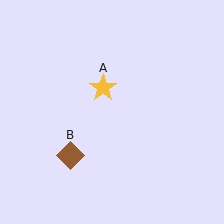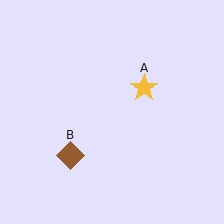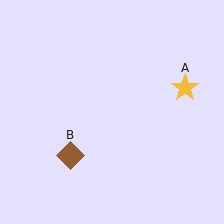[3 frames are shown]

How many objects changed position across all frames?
1 object changed position: yellow star (object A).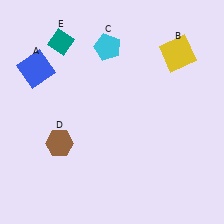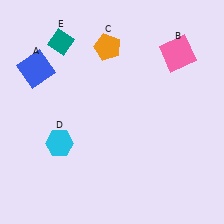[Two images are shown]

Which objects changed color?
B changed from yellow to pink. C changed from cyan to orange. D changed from brown to cyan.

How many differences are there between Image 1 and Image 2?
There are 3 differences between the two images.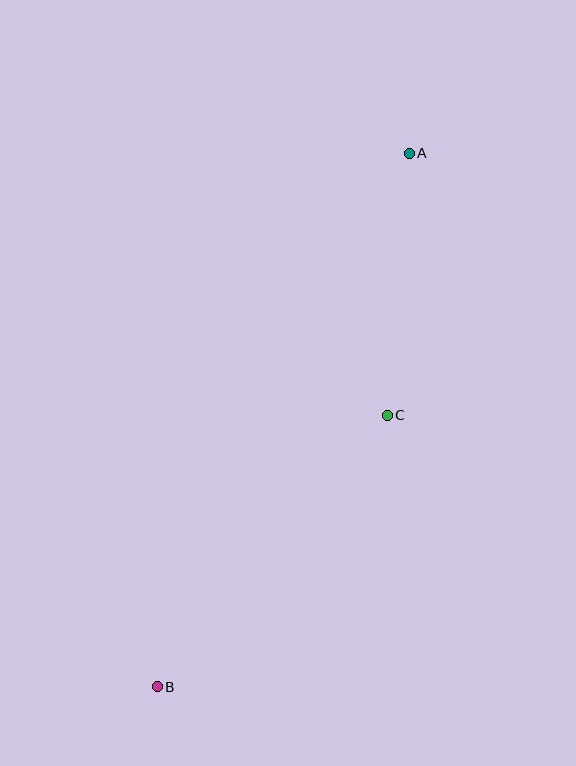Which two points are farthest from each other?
Points A and B are farthest from each other.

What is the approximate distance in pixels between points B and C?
The distance between B and C is approximately 356 pixels.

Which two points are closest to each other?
Points A and C are closest to each other.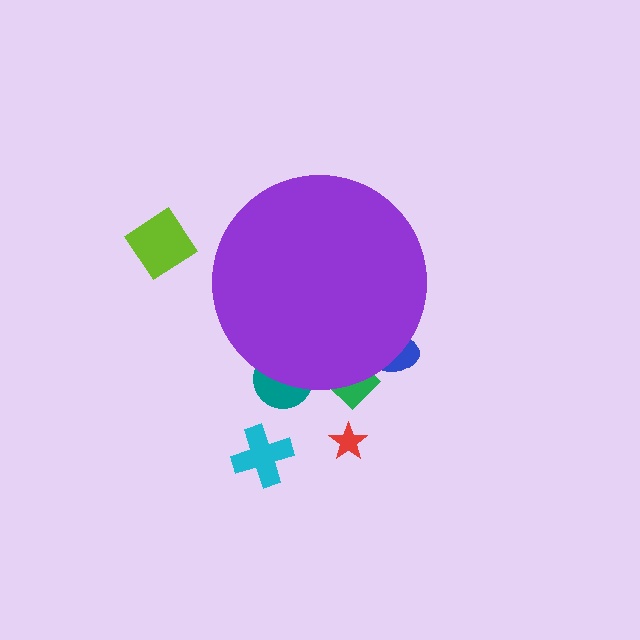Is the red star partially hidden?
No, the red star is fully visible.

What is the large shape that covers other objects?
A purple circle.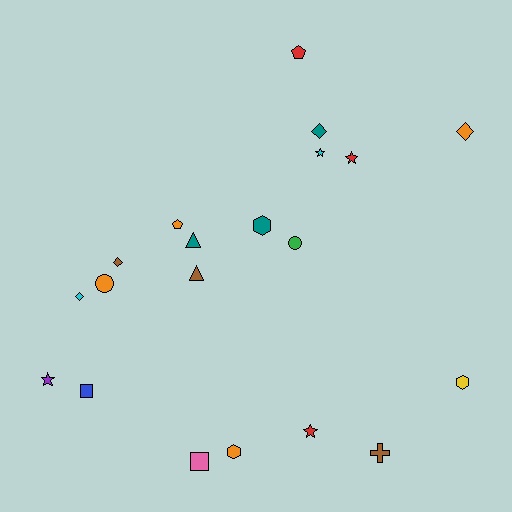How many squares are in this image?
There are 2 squares.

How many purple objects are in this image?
There is 1 purple object.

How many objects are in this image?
There are 20 objects.